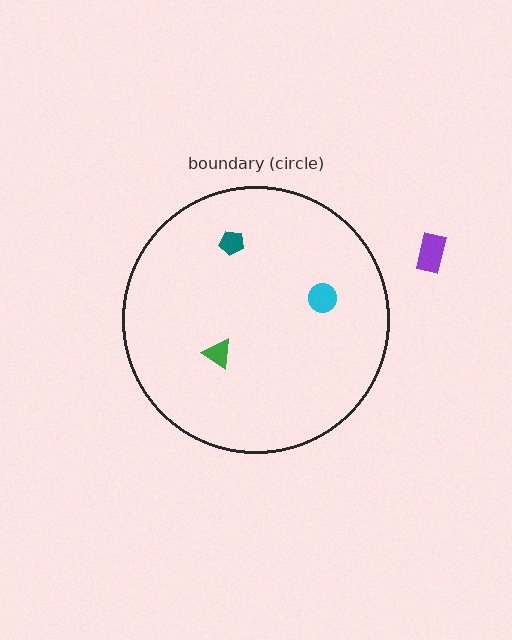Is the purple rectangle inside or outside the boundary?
Outside.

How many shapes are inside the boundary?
3 inside, 1 outside.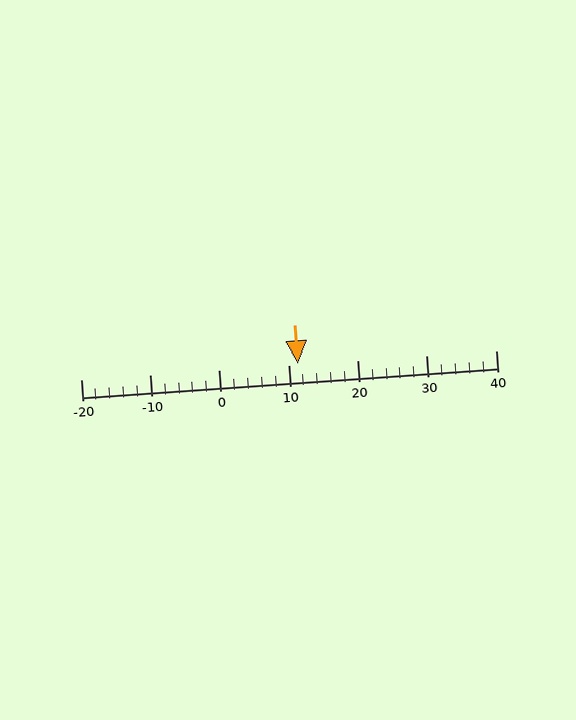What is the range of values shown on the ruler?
The ruler shows values from -20 to 40.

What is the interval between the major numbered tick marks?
The major tick marks are spaced 10 units apart.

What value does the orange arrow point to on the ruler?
The orange arrow points to approximately 11.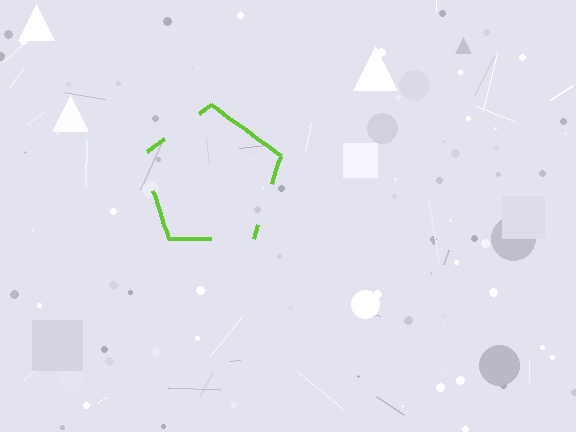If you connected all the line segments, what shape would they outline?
They would outline a pentagon.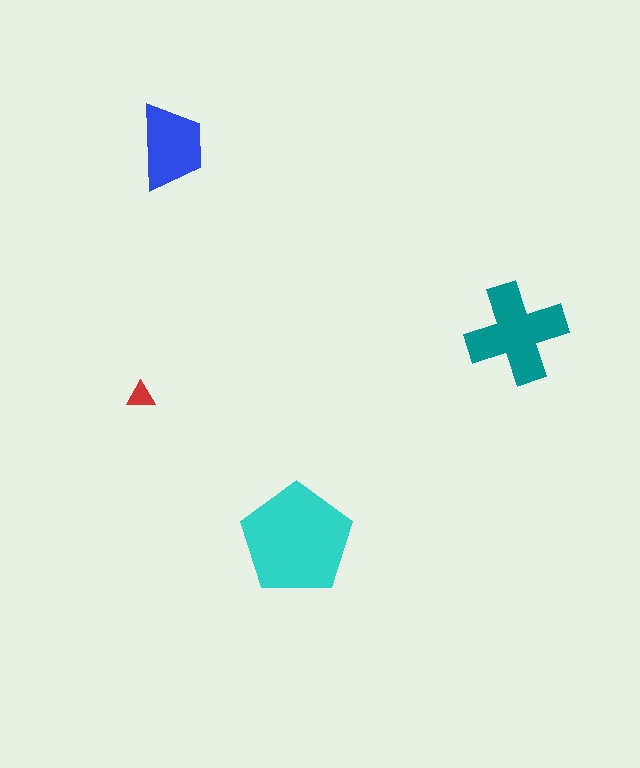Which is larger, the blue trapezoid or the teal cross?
The teal cross.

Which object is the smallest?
The red triangle.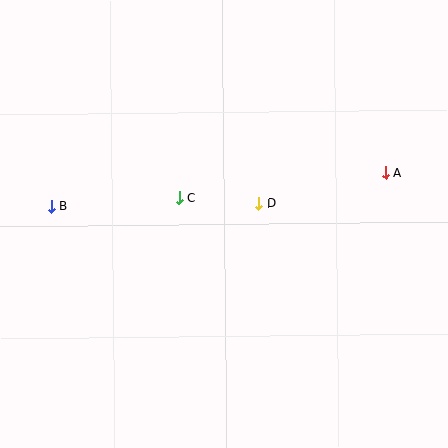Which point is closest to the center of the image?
Point D at (259, 203) is closest to the center.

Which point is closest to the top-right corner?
Point A is closest to the top-right corner.